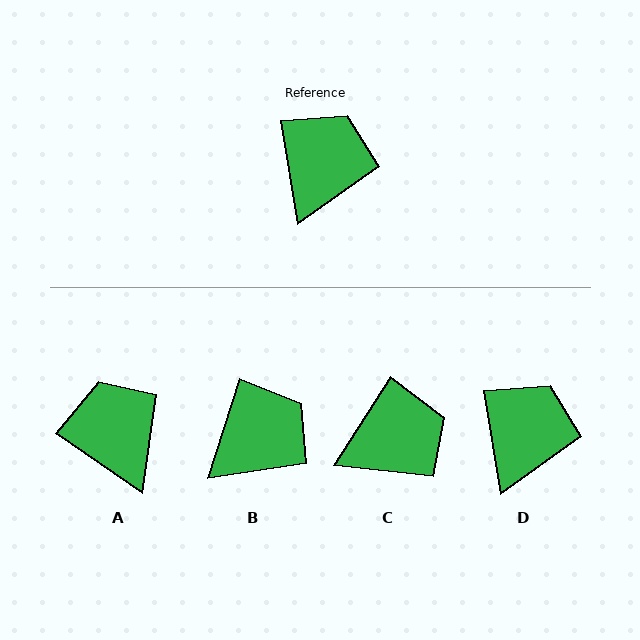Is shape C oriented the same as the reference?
No, it is off by about 42 degrees.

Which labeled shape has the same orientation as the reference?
D.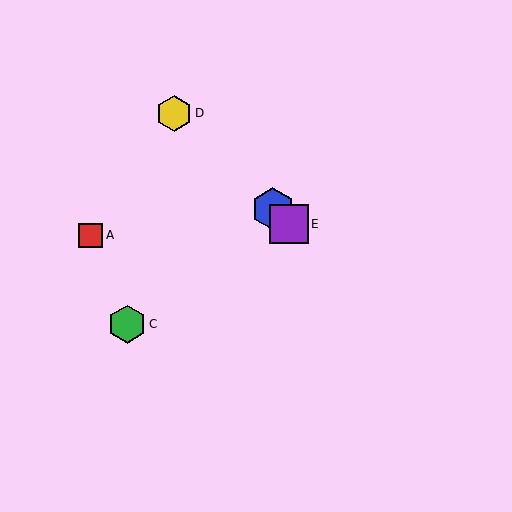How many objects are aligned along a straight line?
3 objects (B, D, E) are aligned along a straight line.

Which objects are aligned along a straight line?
Objects B, D, E are aligned along a straight line.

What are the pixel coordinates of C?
Object C is at (127, 324).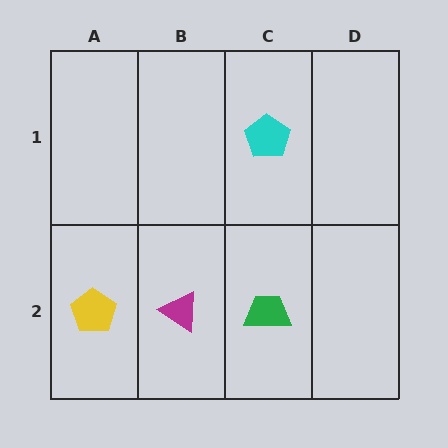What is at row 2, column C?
A green trapezoid.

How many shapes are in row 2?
3 shapes.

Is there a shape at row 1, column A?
No, that cell is empty.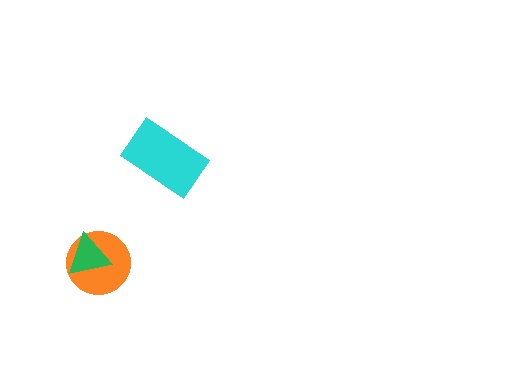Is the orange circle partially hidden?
Yes, it is partially covered by another shape.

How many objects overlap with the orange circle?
1 object overlaps with the orange circle.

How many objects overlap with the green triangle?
1 object overlaps with the green triangle.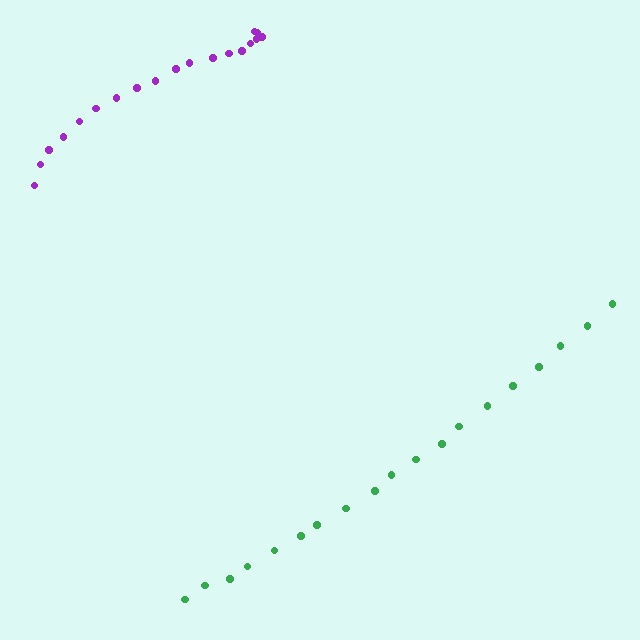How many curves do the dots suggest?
There are 2 distinct paths.